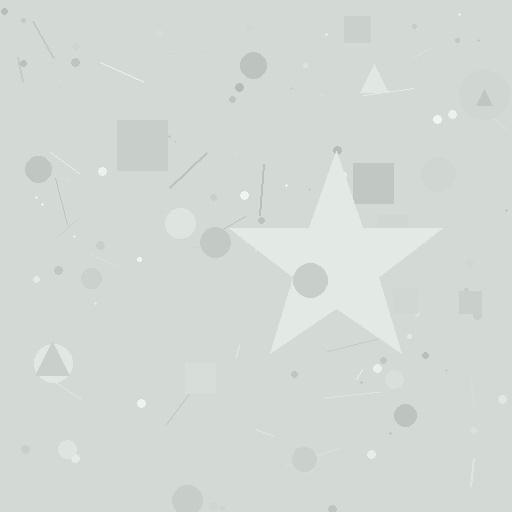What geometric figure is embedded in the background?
A star is embedded in the background.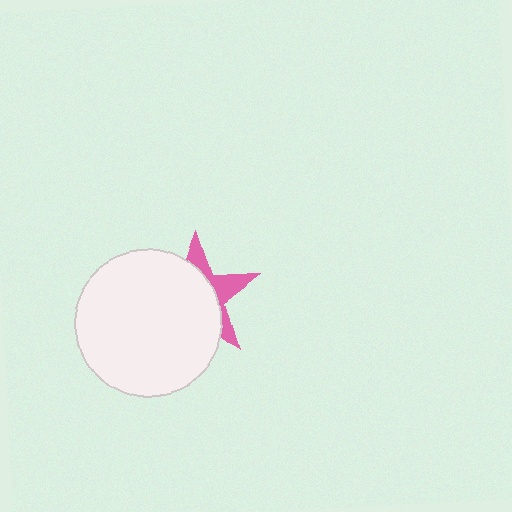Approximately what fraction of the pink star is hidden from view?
Roughly 67% of the pink star is hidden behind the white circle.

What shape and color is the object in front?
The object in front is a white circle.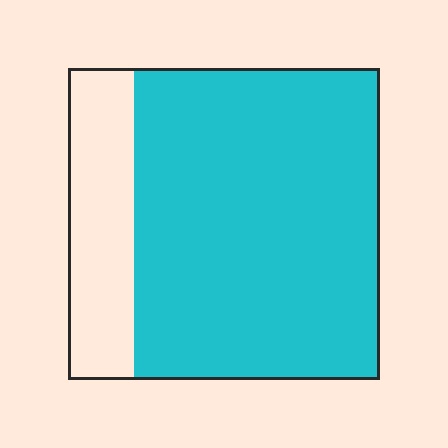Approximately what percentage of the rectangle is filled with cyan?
Approximately 80%.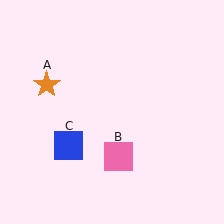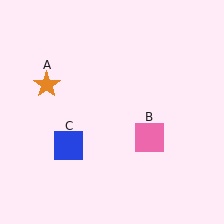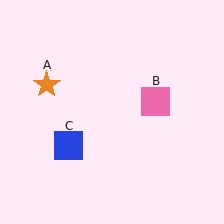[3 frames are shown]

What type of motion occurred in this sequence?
The pink square (object B) rotated counterclockwise around the center of the scene.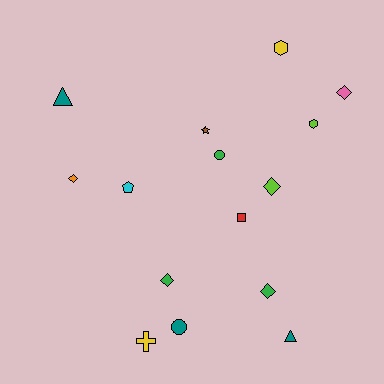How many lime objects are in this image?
There are 2 lime objects.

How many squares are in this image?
There is 1 square.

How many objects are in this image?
There are 15 objects.